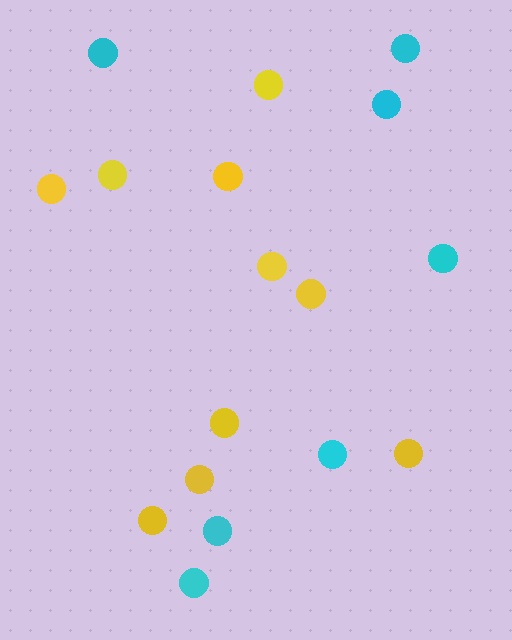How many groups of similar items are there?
There are 2 groups: one group of yellow circles (10) and one group of cyan circles (7).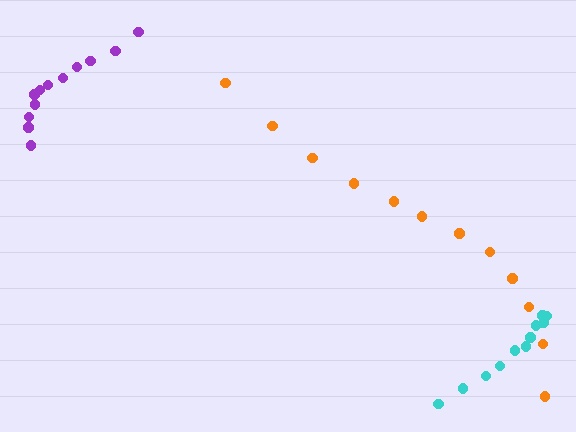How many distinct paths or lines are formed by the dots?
There are 3 distinct paths.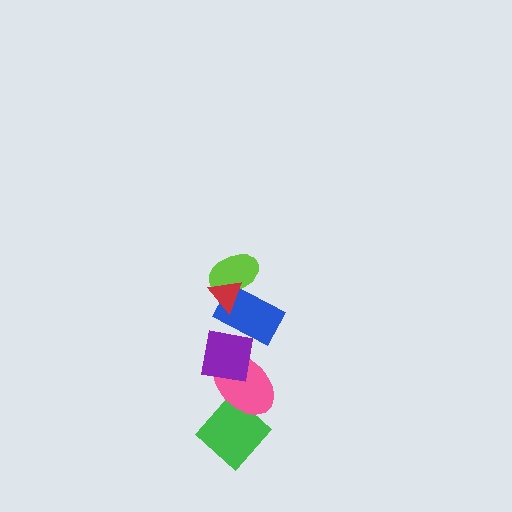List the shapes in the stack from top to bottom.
From top to bottom: the red triangle, the lime ellipse, the blue rectangle, the purple square, the pink ellipse, the green diamond.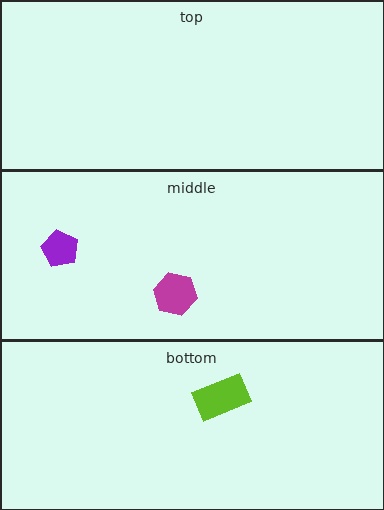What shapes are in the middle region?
The magenta hexagon, the purple pentagon.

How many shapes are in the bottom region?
1.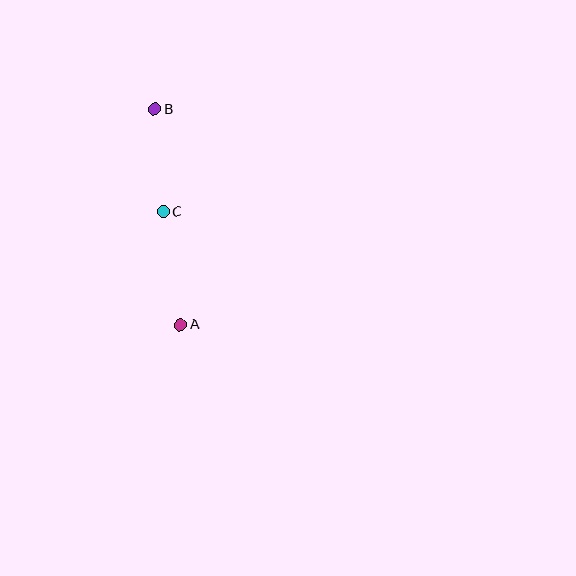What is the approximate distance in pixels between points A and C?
The distance between A and C is approximately 114 pixels.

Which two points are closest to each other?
Points B and C are closest to each other.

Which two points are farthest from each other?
Points A and B are farthest from each other.